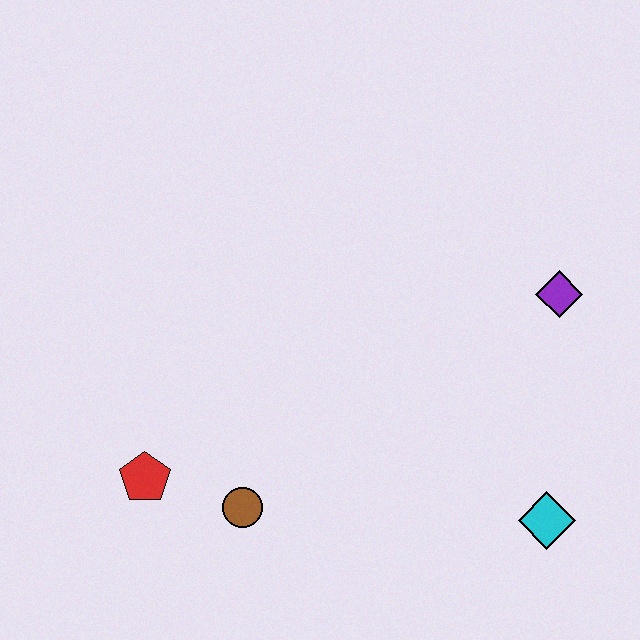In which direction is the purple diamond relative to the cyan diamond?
The purple diamond is above the cyan diamond.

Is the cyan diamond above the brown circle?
No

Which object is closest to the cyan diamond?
The purple diamond is closest to the cyan diamond.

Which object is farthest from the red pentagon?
The purple diamond is farthest from the red pentagon.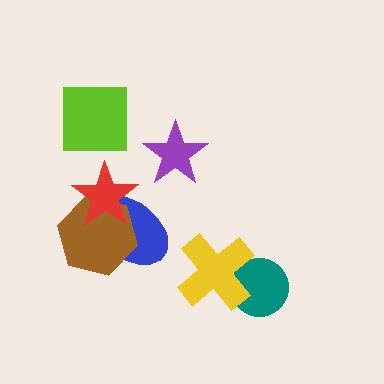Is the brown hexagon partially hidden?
Yes, it is partially covered by another shape.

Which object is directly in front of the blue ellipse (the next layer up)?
The brown hexagon is directly in front of the blue ellipse.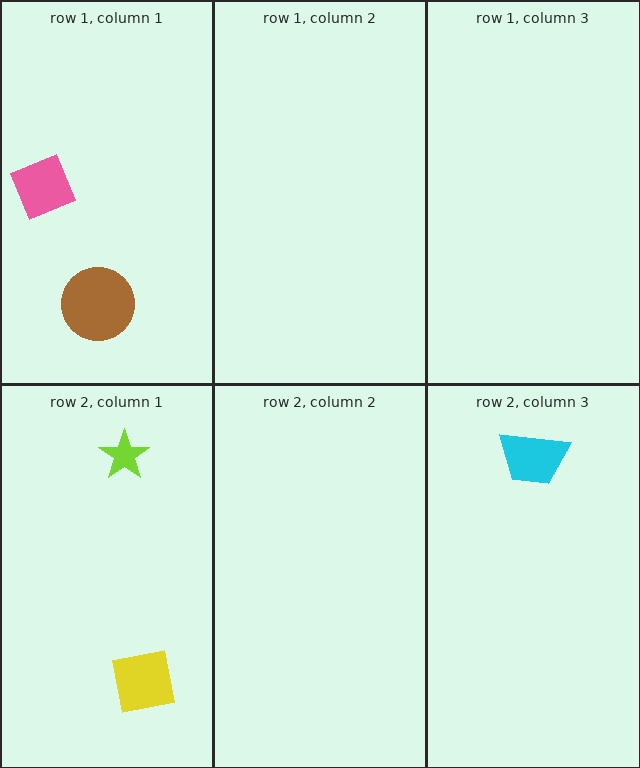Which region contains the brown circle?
The row 1, column 1 region.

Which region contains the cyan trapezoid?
The row 2, column 3 region.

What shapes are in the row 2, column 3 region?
The cyan trapezoid.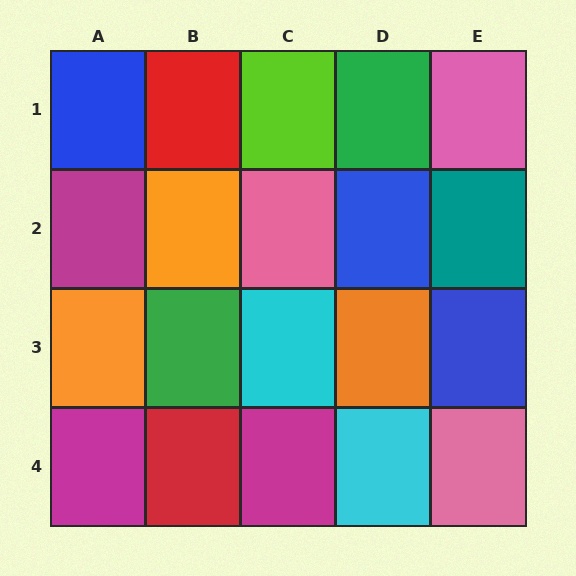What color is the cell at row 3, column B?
Green.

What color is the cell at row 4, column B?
Red.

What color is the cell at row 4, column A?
Magenta.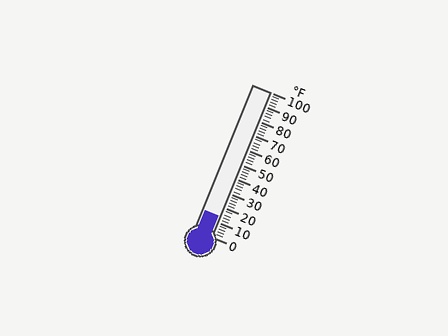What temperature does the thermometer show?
The thermometer shows approximately 14°F.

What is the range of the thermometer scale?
The thermometer scale ranges from 0°F to 100°F.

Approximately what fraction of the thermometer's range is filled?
The thermometer is filled to approximately 15% of its range.